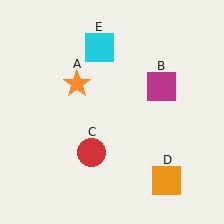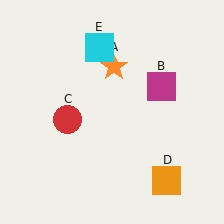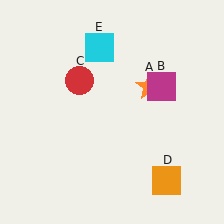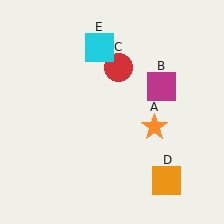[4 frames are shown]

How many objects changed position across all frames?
2 objects changed position: orange star (object A), red circle (object C).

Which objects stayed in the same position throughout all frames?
Magenta square (object B) and orange square (object D) and cyan square (object E) remained stationary.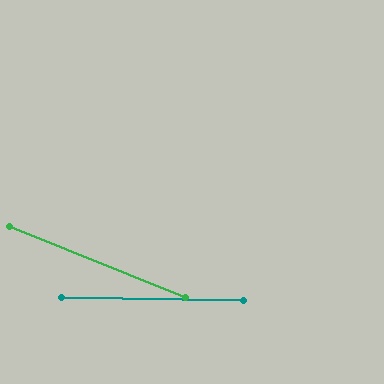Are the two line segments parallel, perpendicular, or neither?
Neither parallel nor perpendicular — they differ by about 21°.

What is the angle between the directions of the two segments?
Approximately 21 degrees.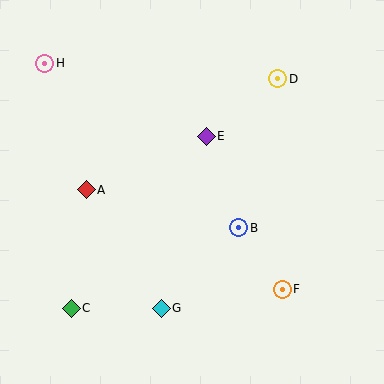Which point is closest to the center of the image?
Point E at (206, 136) is closest to the center.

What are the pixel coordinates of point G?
Point G is at (161, 308).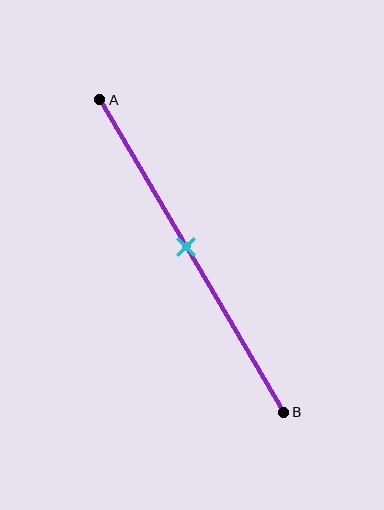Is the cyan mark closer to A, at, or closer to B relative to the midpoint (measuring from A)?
The cyan mark is approximately at the midpoint of segment AB.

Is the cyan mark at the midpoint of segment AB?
Yes, the mark is approximately at the midpoint.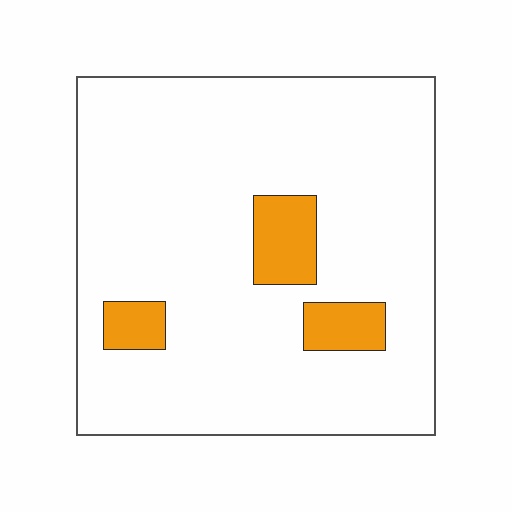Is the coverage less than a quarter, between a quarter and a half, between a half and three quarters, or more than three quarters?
Less than a quarter.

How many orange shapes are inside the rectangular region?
3.